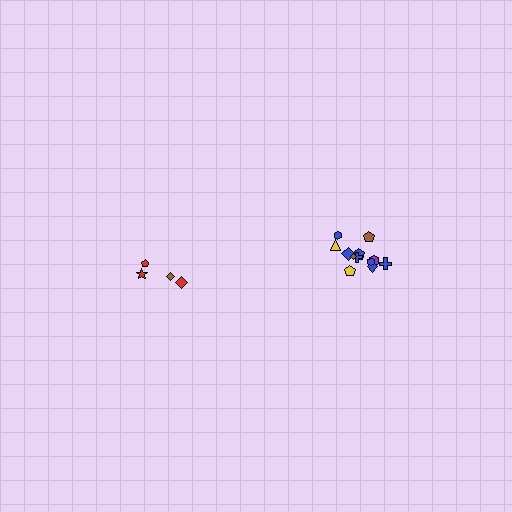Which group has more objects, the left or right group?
The right group.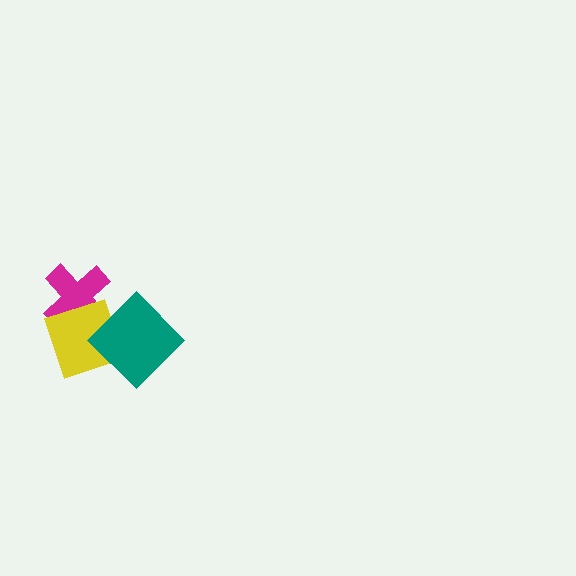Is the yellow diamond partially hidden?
Yes, it is partially covered by another shape.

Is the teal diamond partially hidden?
No, no other shape covers it.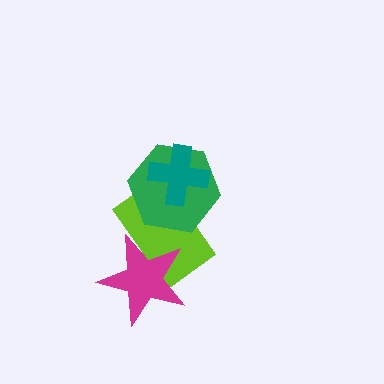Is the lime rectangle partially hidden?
Yes, it is partially covered by another shape.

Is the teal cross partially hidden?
No, no other shape covers it.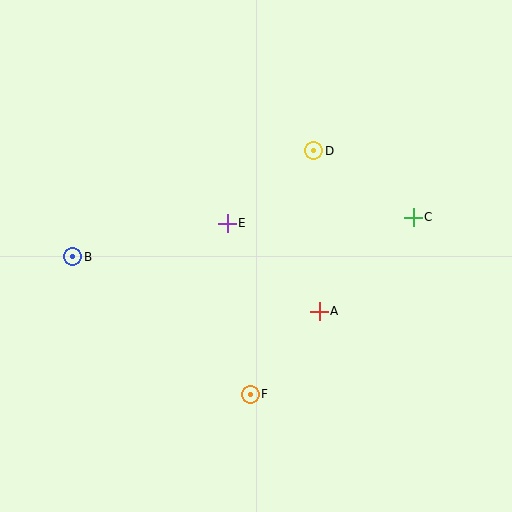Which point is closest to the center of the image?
Point E at (227, 223) is closest to the center.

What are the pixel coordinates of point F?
Point F is at (250, 394).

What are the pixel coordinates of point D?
Point D is at (314, 151).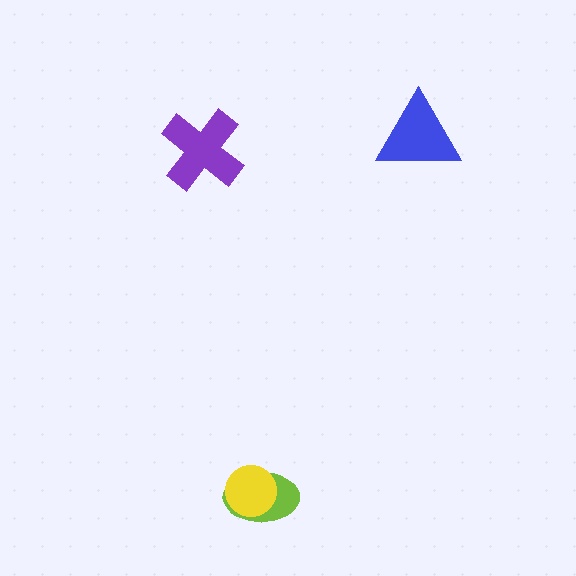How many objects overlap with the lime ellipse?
1 object overlaps with the lime ellipse.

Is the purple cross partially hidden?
No, no other shape covers it.